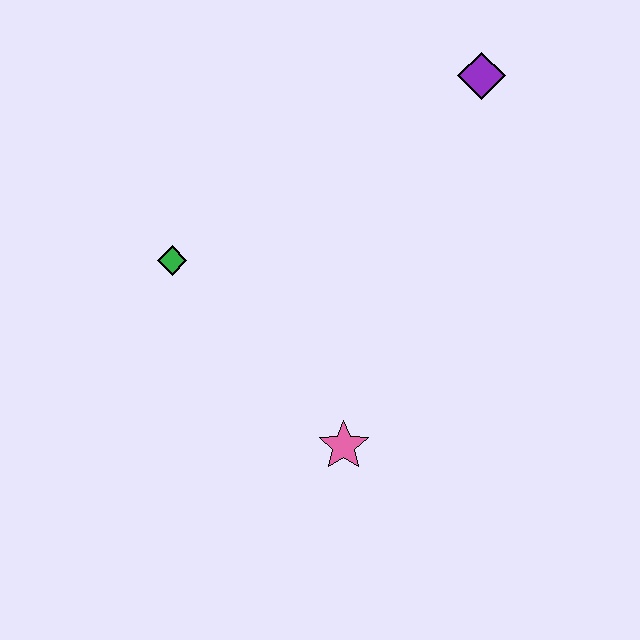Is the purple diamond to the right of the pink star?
Yes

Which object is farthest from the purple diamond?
The pink star is farthest from the purple diamond.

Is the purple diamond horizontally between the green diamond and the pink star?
No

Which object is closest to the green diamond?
The pink star is closest to the green diamond.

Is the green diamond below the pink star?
No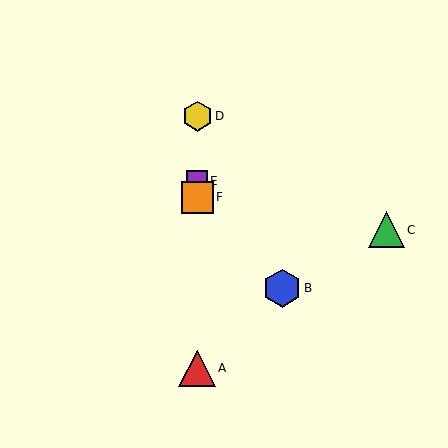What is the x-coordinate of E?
Object E is at x≈197.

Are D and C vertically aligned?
No, D is at x≈197 and C is at x≈386.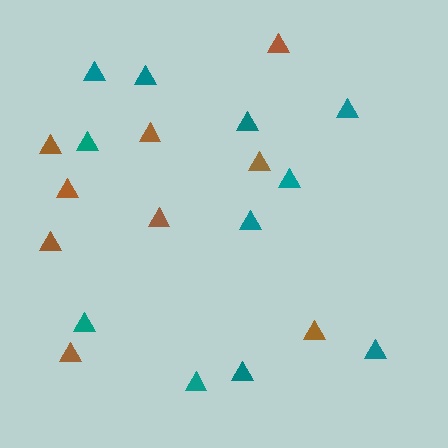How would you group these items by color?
There are 2 groups: one group of teal triangles (11) and one group of brown triangles (9).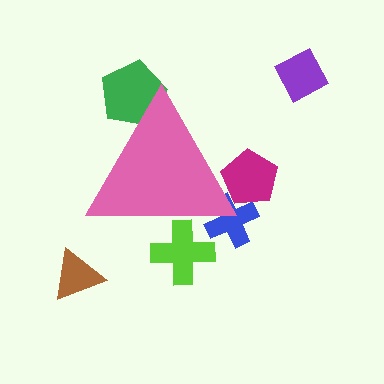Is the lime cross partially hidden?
Yes, the lime cross is partially hidden behind the pink triangle.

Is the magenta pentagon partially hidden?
Yes, the magenta pentagon is partially hidden behind the pink triangle.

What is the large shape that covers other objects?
A pink triangle.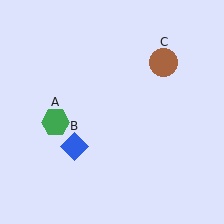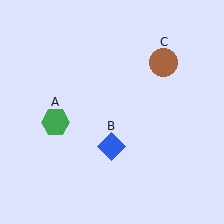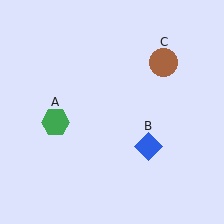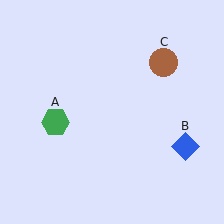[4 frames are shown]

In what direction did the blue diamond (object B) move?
The blue diamond (object B) moved right.